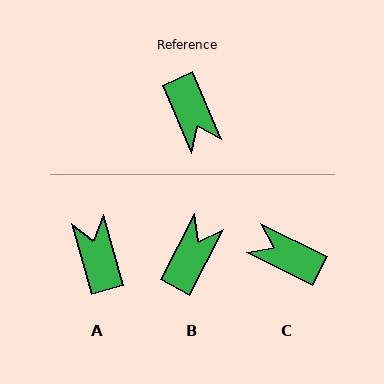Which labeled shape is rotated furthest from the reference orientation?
A, about 173 degrees away.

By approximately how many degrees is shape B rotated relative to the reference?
Approximately 130 degrees counter-clockwise.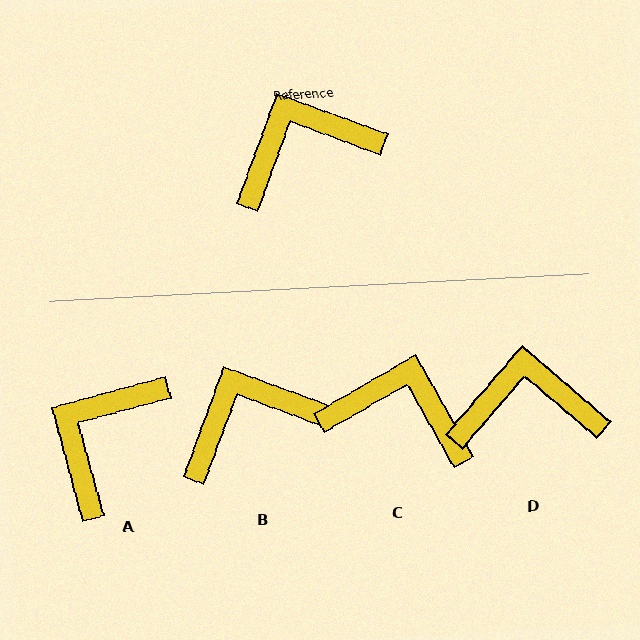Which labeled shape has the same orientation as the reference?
B.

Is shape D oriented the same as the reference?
No, it is off by about 20 degrees.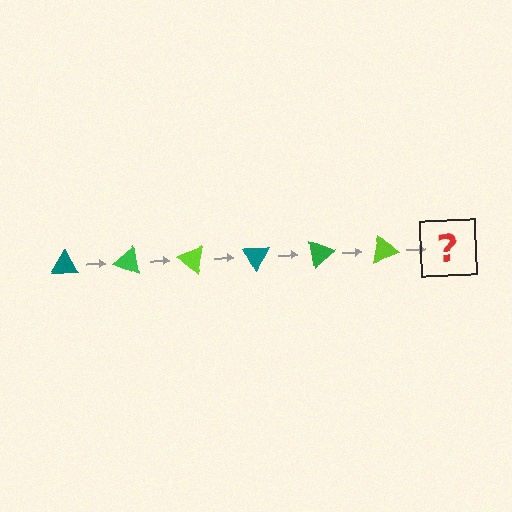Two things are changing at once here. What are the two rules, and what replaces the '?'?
The two rules are that it rotates 20 degrees each step and the color cycles through teal, green, and lime. The '?' should be a teal triangle, rotated 120 degrees from the start.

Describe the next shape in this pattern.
It should be a teal triangle, rotated 120 degrees from the start.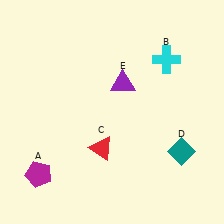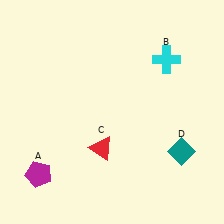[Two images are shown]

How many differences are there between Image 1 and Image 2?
There is 1 difference between the two images.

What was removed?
The purple triangle (E) was removed in Image 2.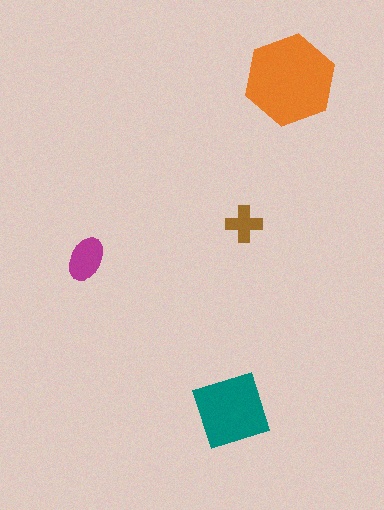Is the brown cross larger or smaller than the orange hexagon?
Smaller.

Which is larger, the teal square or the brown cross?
The teal square.